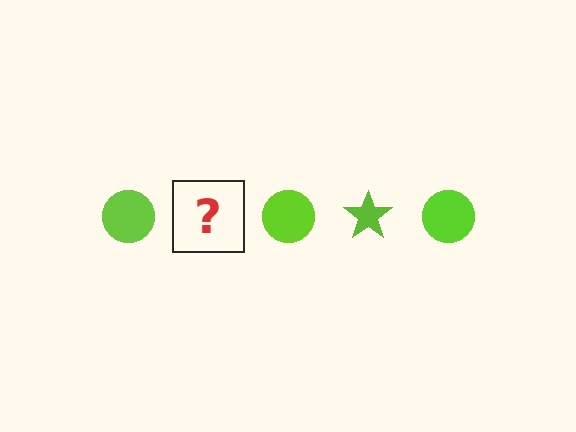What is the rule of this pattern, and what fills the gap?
The rule is that the pattern cycles through circle, star shapes in lime. The gap should be filled with a lime star.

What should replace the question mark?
The question mark should be replaced with a lime star.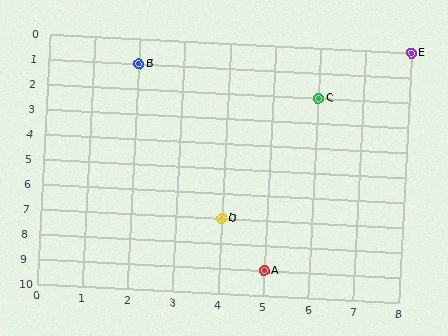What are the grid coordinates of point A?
Point A is at grid coordinates (5, 9).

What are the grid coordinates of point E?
Point E is at grid coordinates (8, 0).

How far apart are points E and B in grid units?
Points E and B are 6 columns and 1 row apart (about 6.1 grid units diagonally).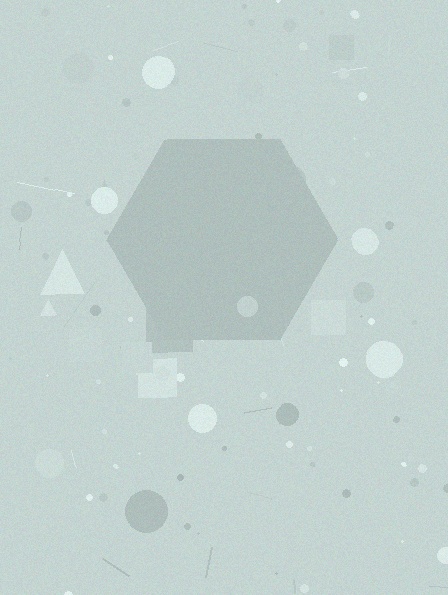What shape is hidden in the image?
A hexagon is hidden in the image.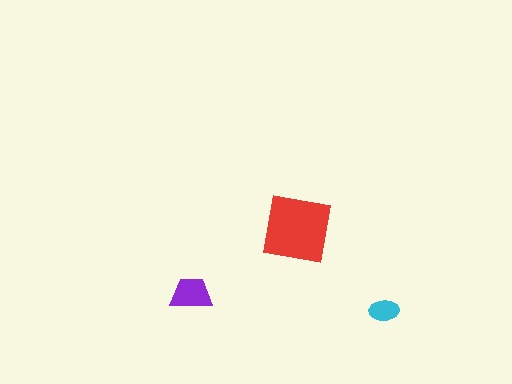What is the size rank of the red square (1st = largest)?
1st.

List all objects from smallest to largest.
The cyan ellipse, the purple trapezoid, the red square.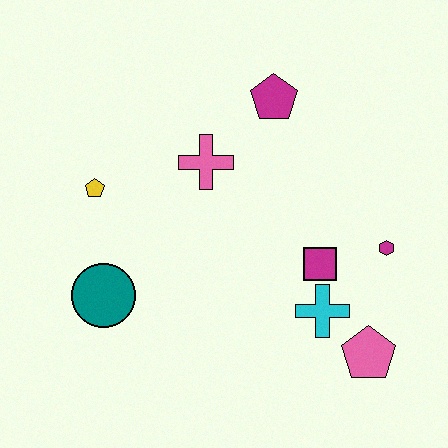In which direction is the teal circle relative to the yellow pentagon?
The teal circle is below the yellow pentagon.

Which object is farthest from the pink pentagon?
The yellow pentagon is farthest from the pink pentagon.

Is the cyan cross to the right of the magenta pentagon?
Yes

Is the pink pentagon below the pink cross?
Yes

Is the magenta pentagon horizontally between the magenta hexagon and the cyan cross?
No